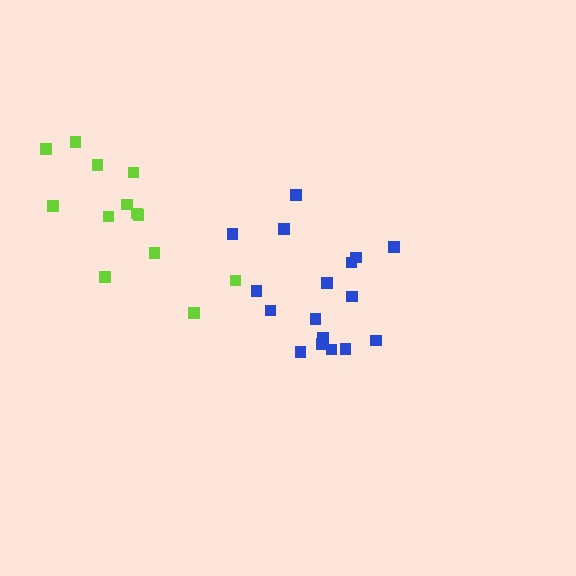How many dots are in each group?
Group 1: 17 dots, Group 2: 13 dots (30 total).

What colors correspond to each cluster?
The clusters are colored: blue, lime.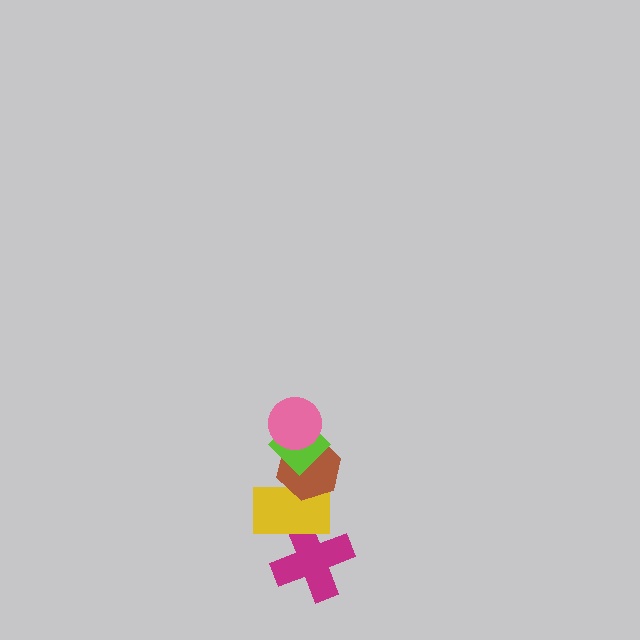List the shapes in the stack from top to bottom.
From top to bottom: the pink circle, the lime diamond, the brown hexagon, the yellow rectangle, the magenta cross.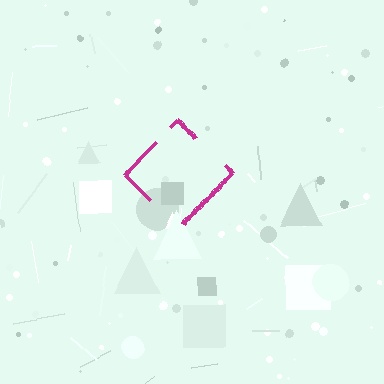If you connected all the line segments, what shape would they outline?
They would outline a diamond.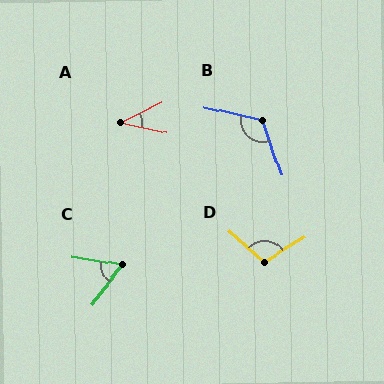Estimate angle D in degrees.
Approximately 107 degrees.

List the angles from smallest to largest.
A (38°), C (61°), D (107°), B (122°).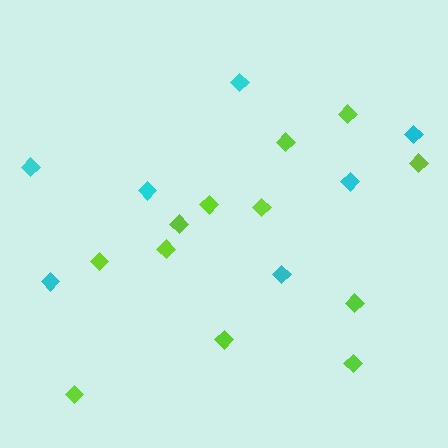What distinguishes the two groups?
There are 2 groups: one group of cyan diamonds (7) and one group of lime diamonds (12).